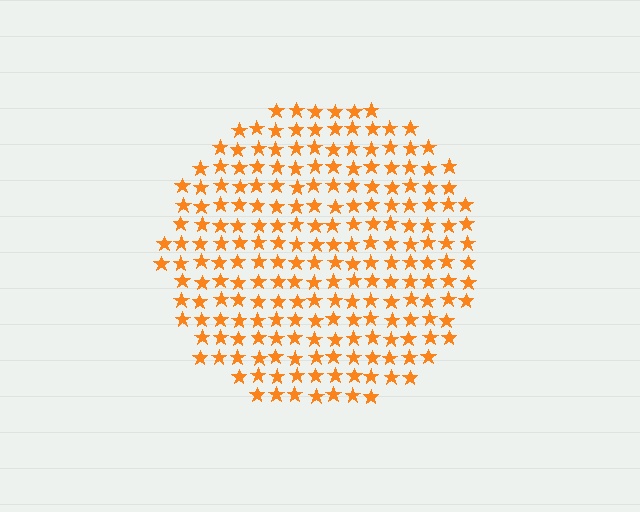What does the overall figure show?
The overall figure shows a circle.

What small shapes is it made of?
It is made of small stars.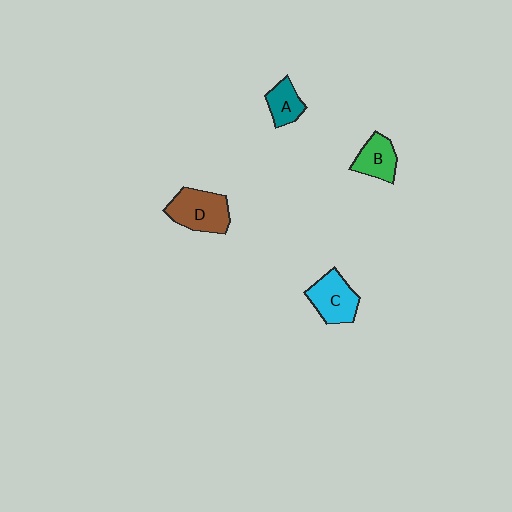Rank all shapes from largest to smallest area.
From largest to smallest: D (brown), C (cyan), B (green), A (teal).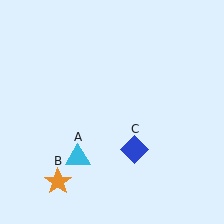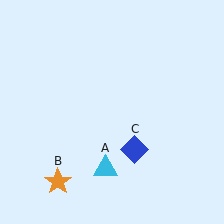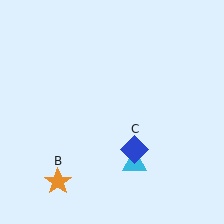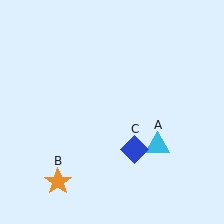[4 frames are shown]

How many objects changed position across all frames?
1 object changed position: cyan triangle (object A).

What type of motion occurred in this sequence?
The cyan triangle (object A) rotated counterclockwise around the center of the scene.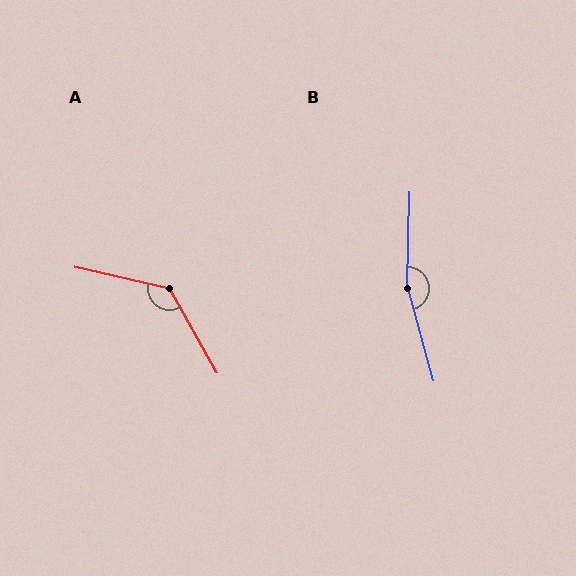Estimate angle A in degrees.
Approximately 132 degrees.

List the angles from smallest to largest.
A (132°), B (163°).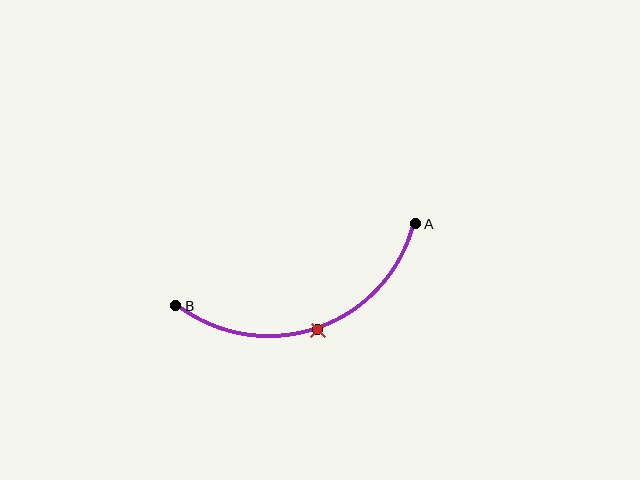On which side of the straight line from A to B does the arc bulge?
The arc bulges below the straight line connecting A and B.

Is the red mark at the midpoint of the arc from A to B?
Yes. The red mark lies on the arc at equal arc-length from both A and B — it is the arc midpoint.